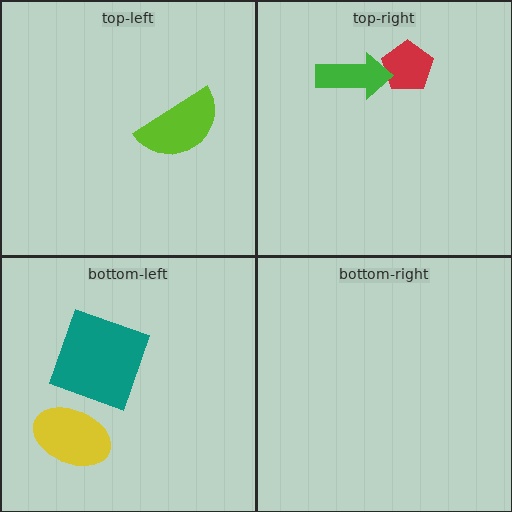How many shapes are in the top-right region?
2.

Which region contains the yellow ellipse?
The bottom-left region.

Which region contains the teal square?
The bottom-left region.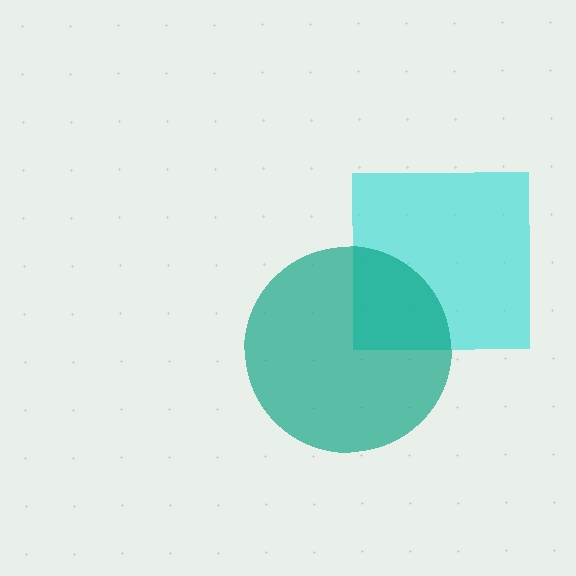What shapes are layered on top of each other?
The layered shapes are: a cyan square, a teal circle.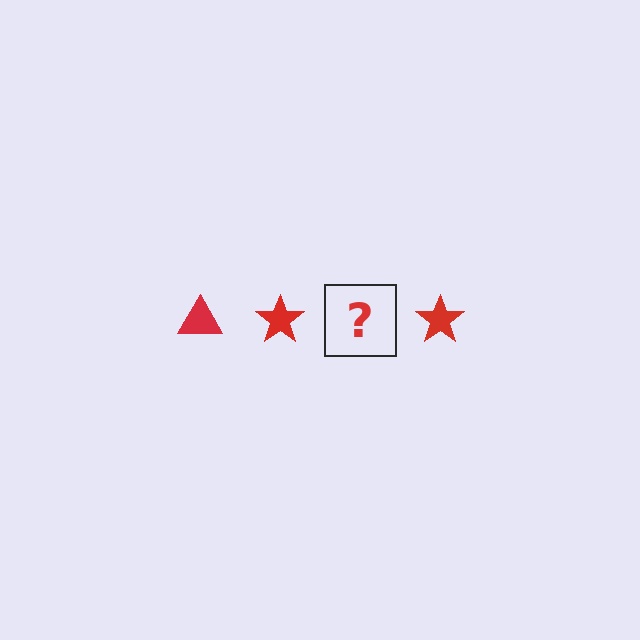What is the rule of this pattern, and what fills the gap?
The rule is that the pattern cycles through triangle, star shapes in red. The gap should be filled with a red triangle.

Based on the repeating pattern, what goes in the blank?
The blank should be a red triangle.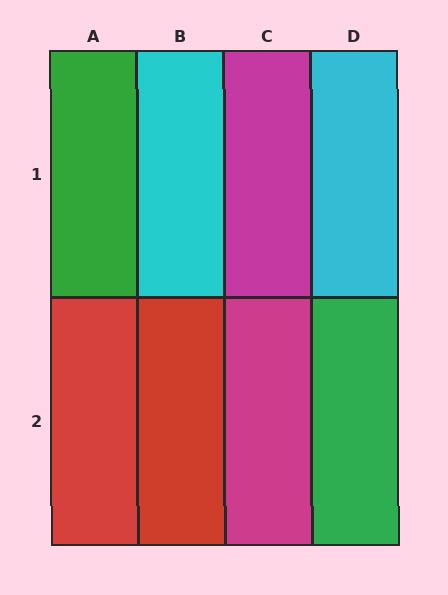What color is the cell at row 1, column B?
Cyan.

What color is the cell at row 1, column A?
Green.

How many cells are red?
2 cells are red.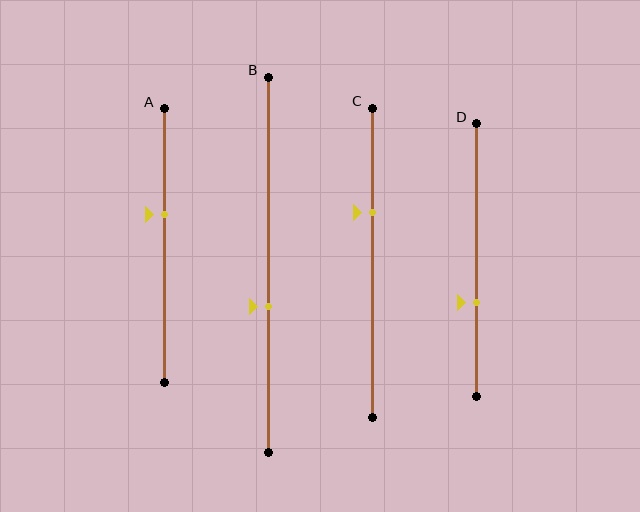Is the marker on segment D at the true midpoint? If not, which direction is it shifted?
No, the marker on segment D is shifted downward by about 16% of the segment length.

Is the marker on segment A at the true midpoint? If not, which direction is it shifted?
No, the marker on segment A is shifted upward by about 11% of the segment length.